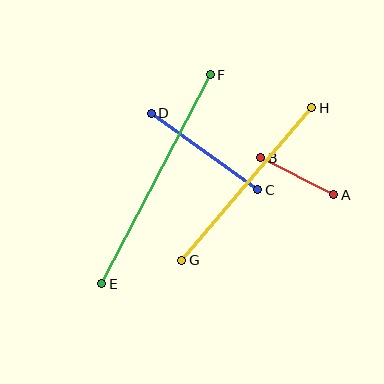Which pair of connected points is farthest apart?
Points E and F are farthest apart.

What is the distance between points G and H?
The distance is approximately 200 pixels.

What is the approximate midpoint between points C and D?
The midpoint is at approximately (205, 152) pixels.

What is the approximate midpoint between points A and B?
The midpoint is at approximately (297, 176) pixels.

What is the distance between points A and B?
The distance is approximately 82 pixels.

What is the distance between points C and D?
The distance is approximately 131 pixels.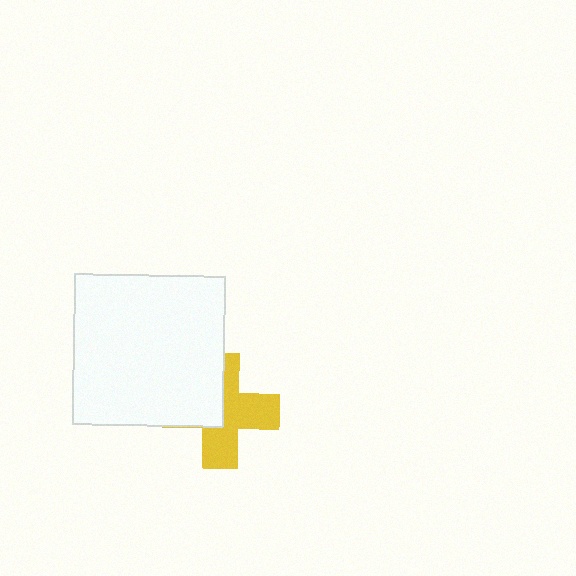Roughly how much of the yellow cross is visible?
About half of it is visible (roughly 58%).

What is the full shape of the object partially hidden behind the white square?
The partially hidden object is a yellow cross.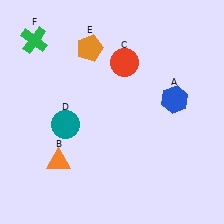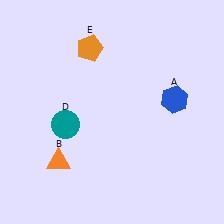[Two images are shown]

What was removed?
The red circle (C), the green cross (F) were removed in Image 2.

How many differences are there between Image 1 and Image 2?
There are 2 differences between the two images.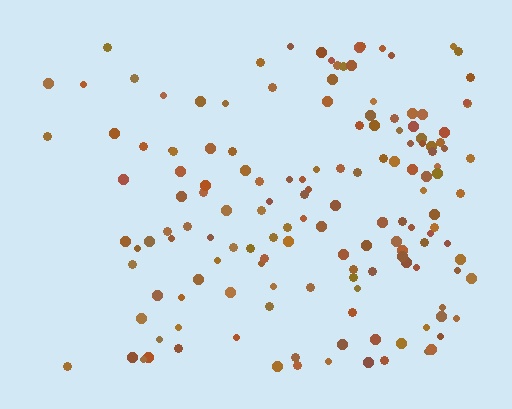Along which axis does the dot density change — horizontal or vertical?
Horizontal.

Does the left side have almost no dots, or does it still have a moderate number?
Still a moderate number, just noticeably fewer than the right.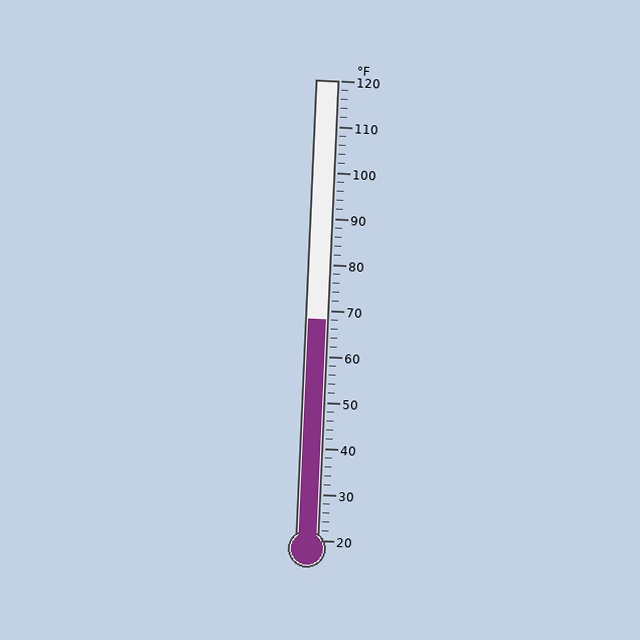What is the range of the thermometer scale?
The thermometer scale ranges from 20°F to 120°F.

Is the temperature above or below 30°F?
The temperature is above 30°F.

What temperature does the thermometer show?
The thermometer shows approximately 68°F.